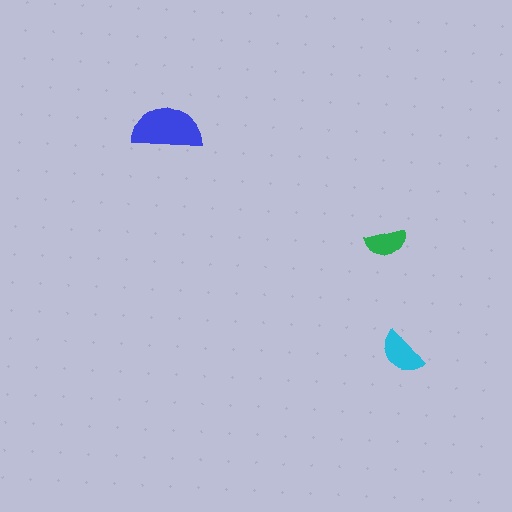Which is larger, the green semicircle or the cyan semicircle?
The cyan one.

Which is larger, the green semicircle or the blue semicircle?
The blue one.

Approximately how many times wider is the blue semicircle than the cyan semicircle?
About 1.5 times wider.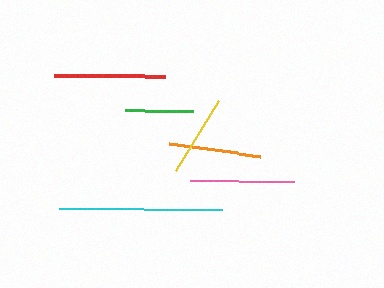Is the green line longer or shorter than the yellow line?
The yellow line is longer than the green line.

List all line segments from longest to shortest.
From longest to shortest: cyan, red, pink, orange, yellow, green.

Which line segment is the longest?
The cyan line is the longest at approximately 163 pixels.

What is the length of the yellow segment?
The yellow segment is approximately 82 pixels long.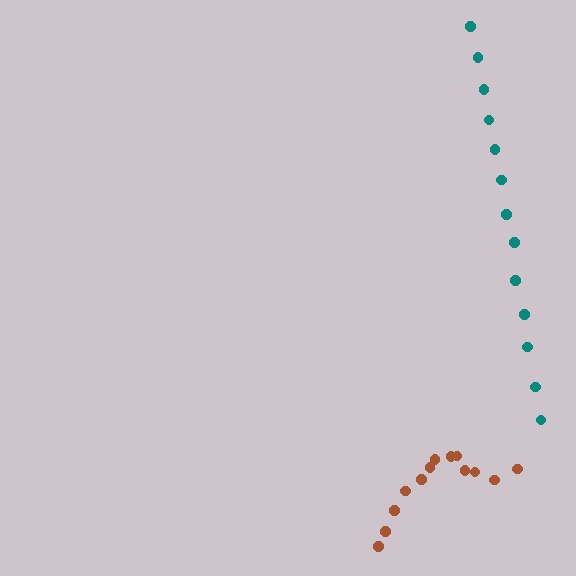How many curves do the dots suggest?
There are 2 distinct paths.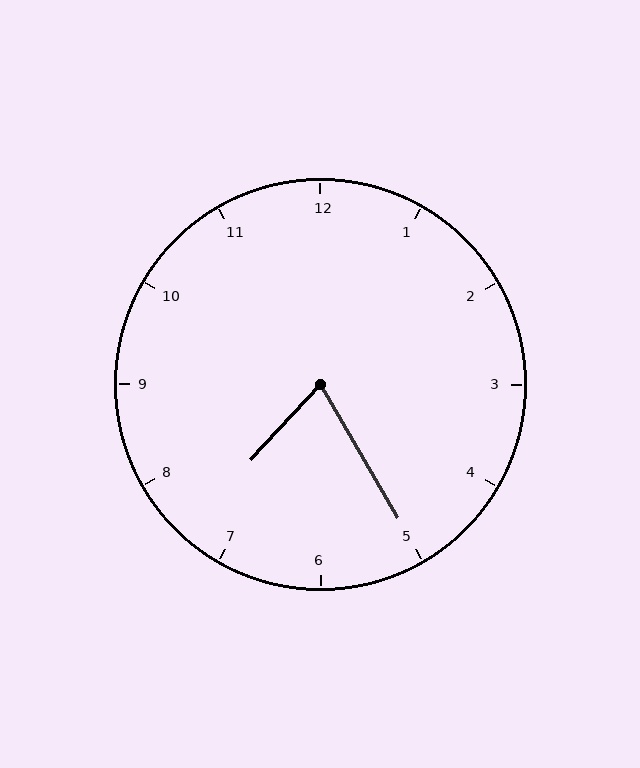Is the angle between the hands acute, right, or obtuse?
It is acute.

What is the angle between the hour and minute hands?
Approximately 72 degrees.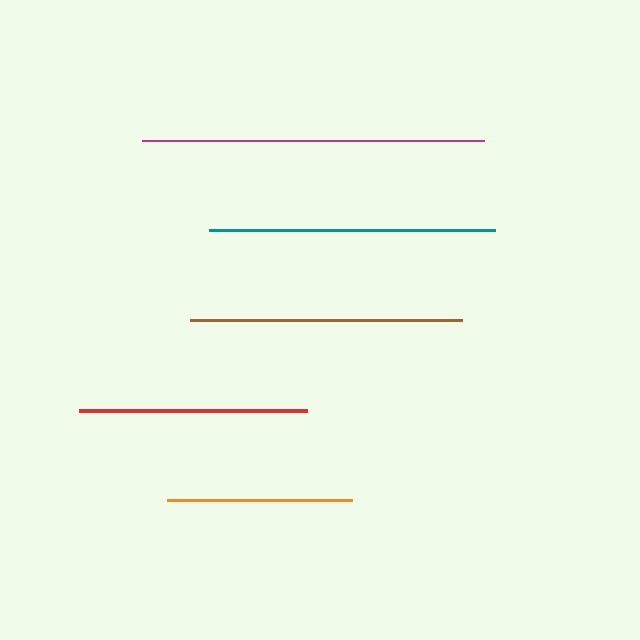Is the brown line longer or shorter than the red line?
The brown line is longer than the red line.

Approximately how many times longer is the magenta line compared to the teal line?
The magenta line is approximately 1.2 times the length of the teal line.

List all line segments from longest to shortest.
From longest to shortest: magenta, teal, brown, red, orange.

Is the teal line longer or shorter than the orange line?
The teal line is longer than the orange line.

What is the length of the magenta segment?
The magenta segment is approximately 341 pixels long.